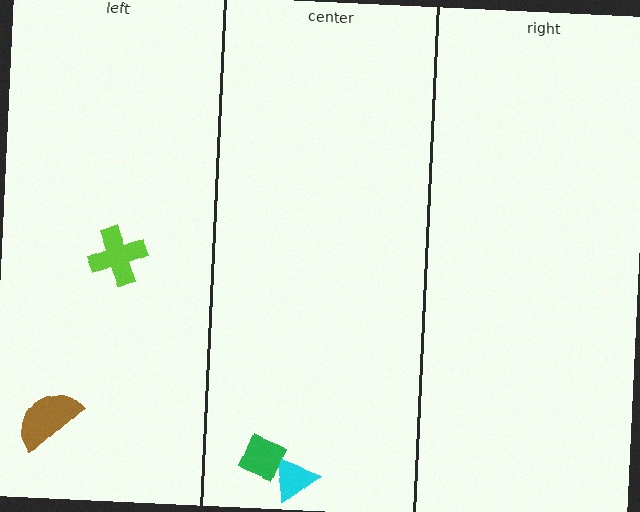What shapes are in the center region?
The cyan triangle, the green diamond.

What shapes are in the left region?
The brown semicircle, the lime cross.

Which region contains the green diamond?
The center region.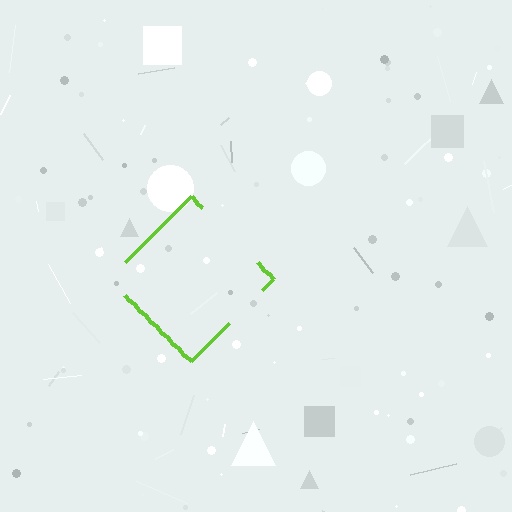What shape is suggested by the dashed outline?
The dashed outline suggests a diamond.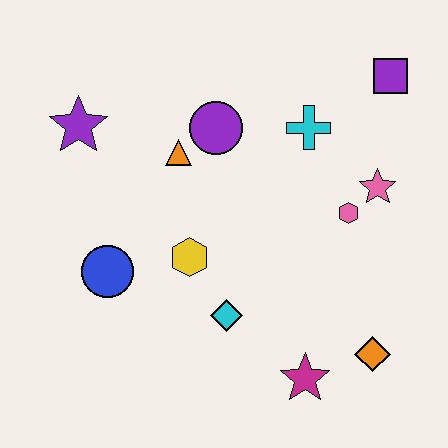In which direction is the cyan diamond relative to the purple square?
The cyan diamond is below the purple square.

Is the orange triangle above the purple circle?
No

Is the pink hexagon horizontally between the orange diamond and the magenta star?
Yes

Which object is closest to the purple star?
The orange triangle is closest to the purple star.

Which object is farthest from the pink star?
The purple star is farthest from the pink star.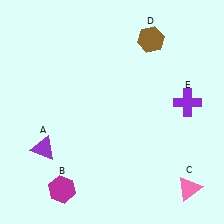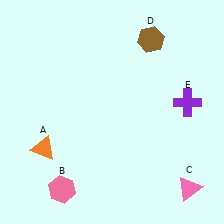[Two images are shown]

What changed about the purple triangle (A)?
In Image 1, A is purple. In Image 2, it changed to orange.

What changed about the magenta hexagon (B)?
In Image 1, B is magenta. In Image 2, it changed to pink.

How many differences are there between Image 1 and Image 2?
There are 2 differences between the two images.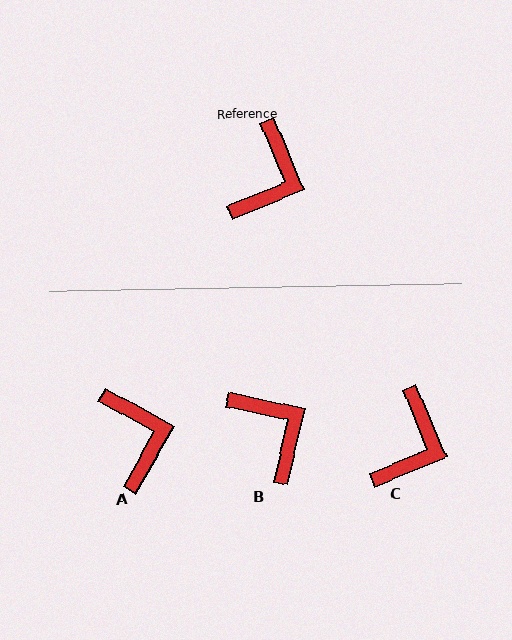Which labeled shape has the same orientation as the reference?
C.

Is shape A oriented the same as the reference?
No, it is off by about 38 degrees.